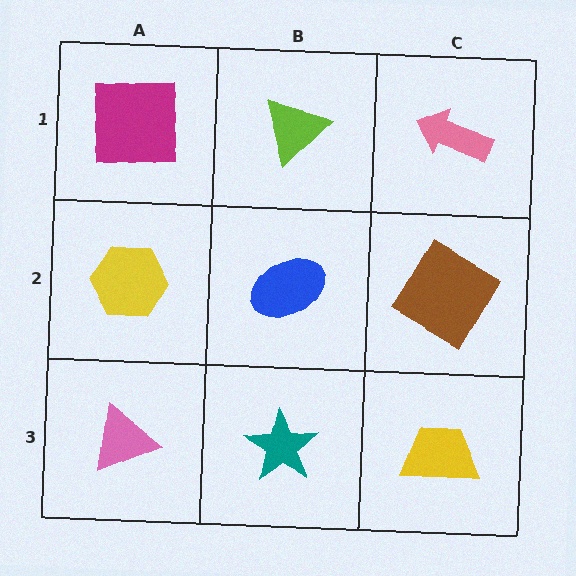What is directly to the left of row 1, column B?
A magenta square.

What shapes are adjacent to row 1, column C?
A brown diamond (row 2, column C), a lime triangle (row 1, column B).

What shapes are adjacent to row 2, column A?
A magenta square (row 1, column A), a pink triangle (row 3, column A), a blue ellipse (row 2, column B).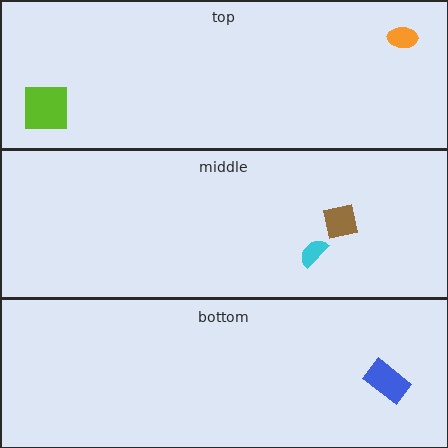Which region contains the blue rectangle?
The bottom region.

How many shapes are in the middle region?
2.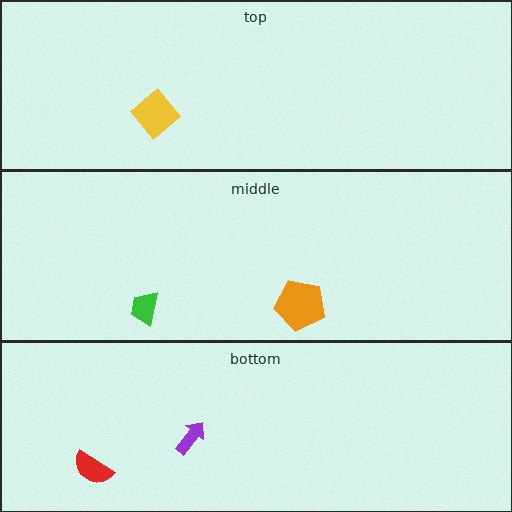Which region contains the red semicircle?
The bottom region.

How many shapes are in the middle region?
2.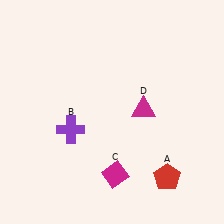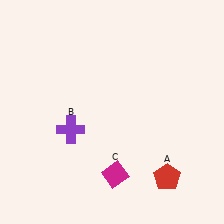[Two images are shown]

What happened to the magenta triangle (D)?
The magenta triangle (D) was removed in Image 2. It was in the top-right area of Image 1.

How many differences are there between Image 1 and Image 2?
There is 1 difference between the two images.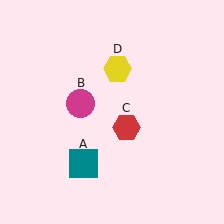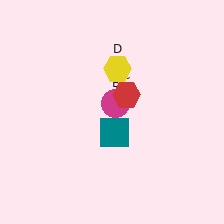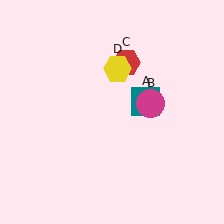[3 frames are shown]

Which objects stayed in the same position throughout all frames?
Yellow hexagon (object D) remained stationary.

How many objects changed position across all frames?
3 objects changed position: teal square (object A), magenta circle (object B), red hexagon (object C).